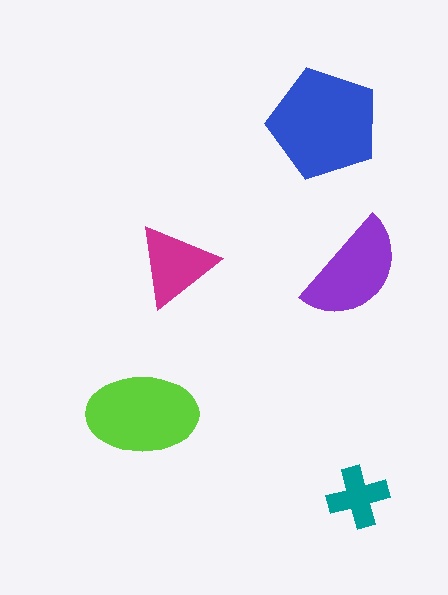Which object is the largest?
The blue pentagon.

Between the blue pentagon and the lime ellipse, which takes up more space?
The blue pentagon.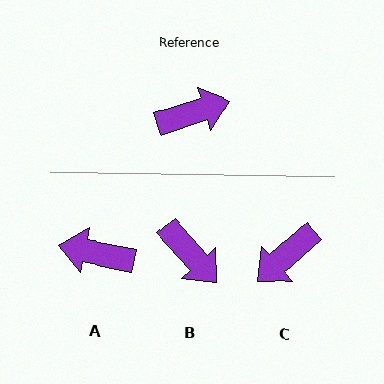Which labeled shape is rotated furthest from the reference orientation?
C, about 156 degrees away.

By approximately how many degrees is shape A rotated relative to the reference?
Approximately 151 degrees counter-clockwise.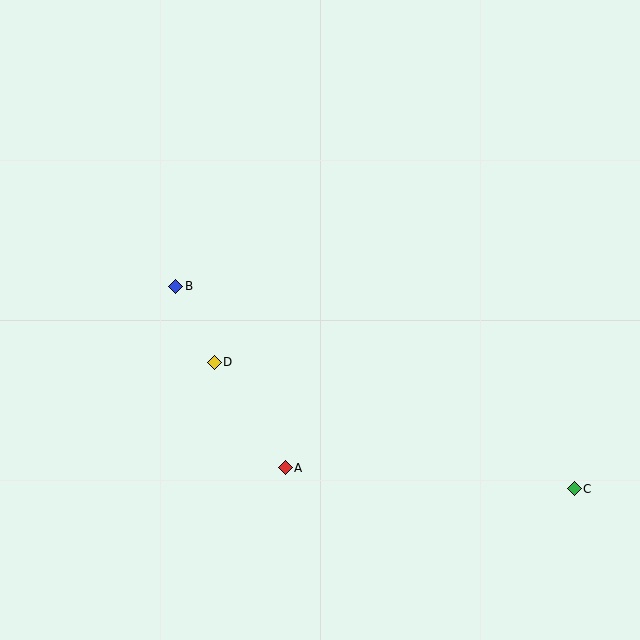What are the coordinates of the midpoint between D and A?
The midpoint between D and A is at (250, 415).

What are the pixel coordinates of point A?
Point A is at (285, 468).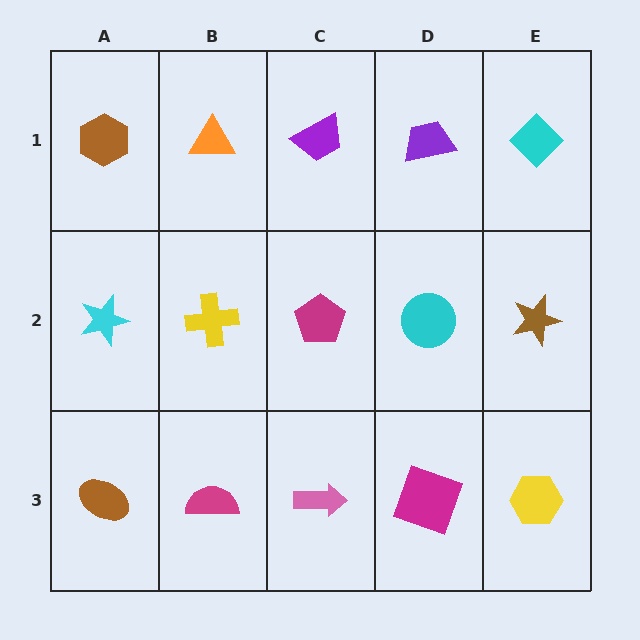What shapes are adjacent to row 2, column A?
A brown hexagon (row 1, column A), a brown ellipse (row 3, column A), a yellow cross (row 2, column B).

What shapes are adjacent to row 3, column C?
A magenta pentagon (row 2, column C), a magenta semicircle (row 3, column B), a magenta square (row 3, column D).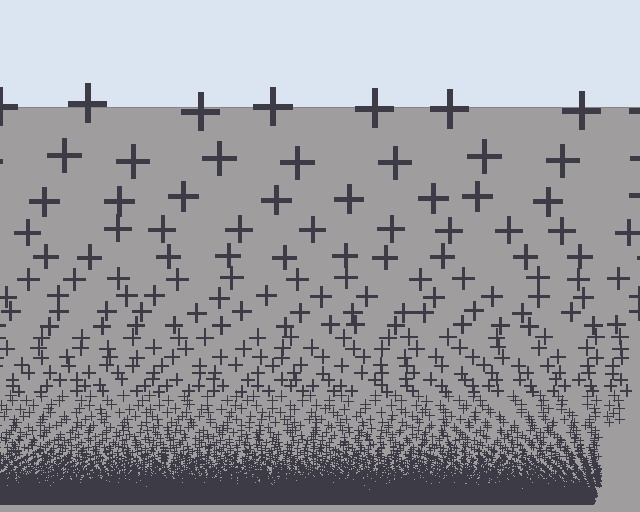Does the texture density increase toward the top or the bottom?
Density increases toward the bottom.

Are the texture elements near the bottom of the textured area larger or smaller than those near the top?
Smaller. The gradient is inverted — elements near the bottom are smaller and denser.